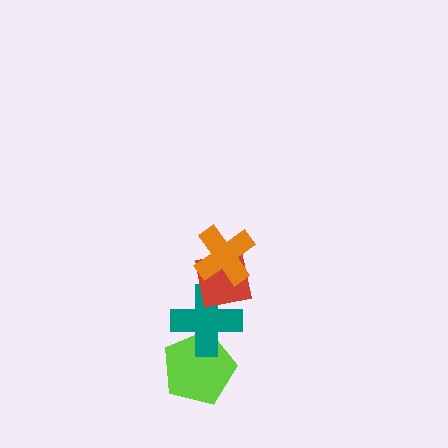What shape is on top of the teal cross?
The red square is on top of the teal cross.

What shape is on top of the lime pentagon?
The teal cross is on top of the lime pentagon.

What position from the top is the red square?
The red square is 2nd from the top.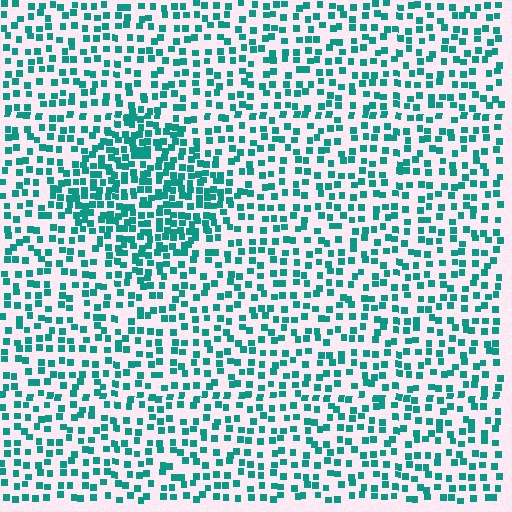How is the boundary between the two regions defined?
The boundary is defined by a change in element density (approximately 1.9x ratio). All elements are the same color, size, and shape.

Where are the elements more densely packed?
The elements are more densely packed inside the diamond boundary.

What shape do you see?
I see a diamond.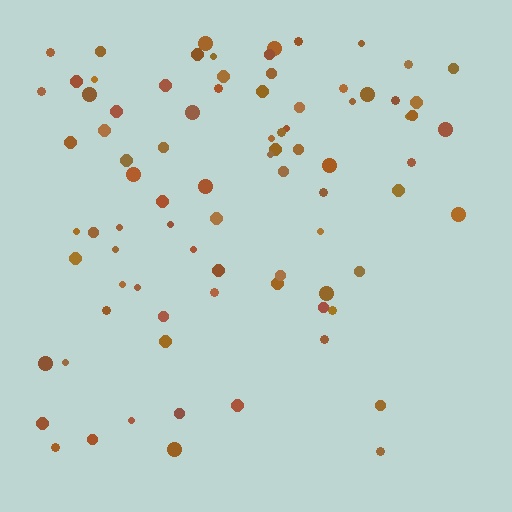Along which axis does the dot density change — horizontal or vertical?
Vertical.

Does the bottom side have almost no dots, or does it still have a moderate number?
Still a moderate number, just noticeably fewer than the top.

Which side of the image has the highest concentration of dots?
The top.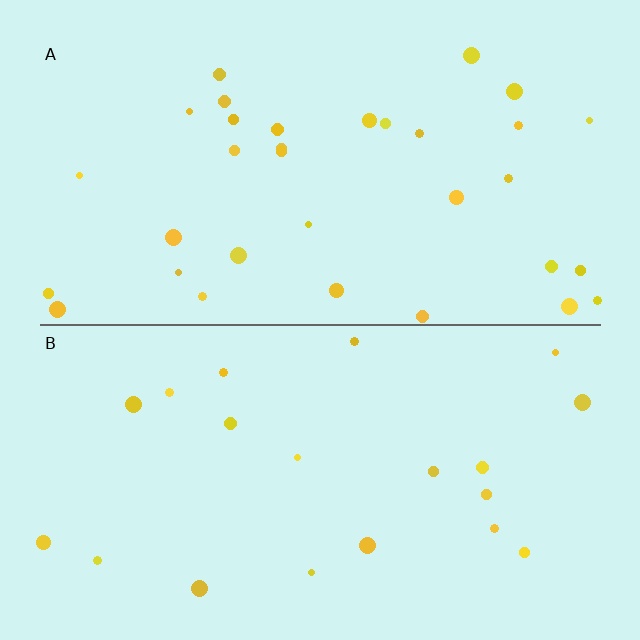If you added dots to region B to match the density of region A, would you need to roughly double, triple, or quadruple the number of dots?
Approximately double.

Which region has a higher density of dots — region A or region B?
A (the top).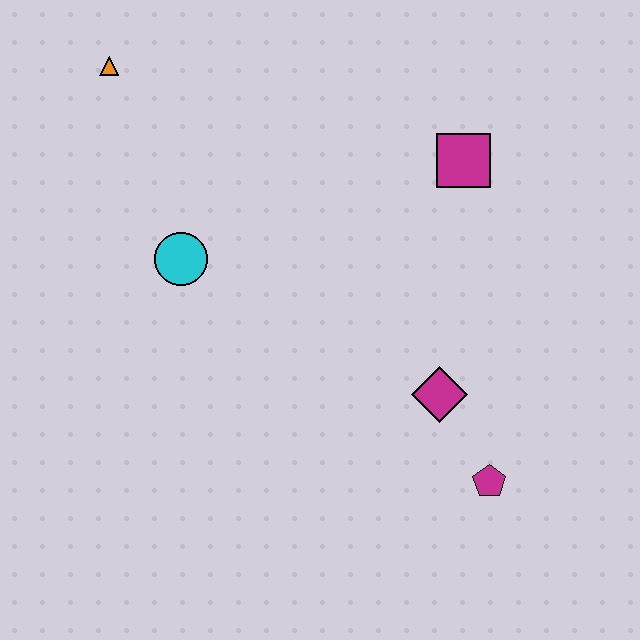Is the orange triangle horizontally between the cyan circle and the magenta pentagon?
No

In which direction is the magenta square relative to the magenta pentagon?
The magenta square is above the magenta pentagon.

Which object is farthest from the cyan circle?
The magenta pentagon is farthest from the cyan circle.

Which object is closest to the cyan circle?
The orange triangle is closest to the cyan circle.